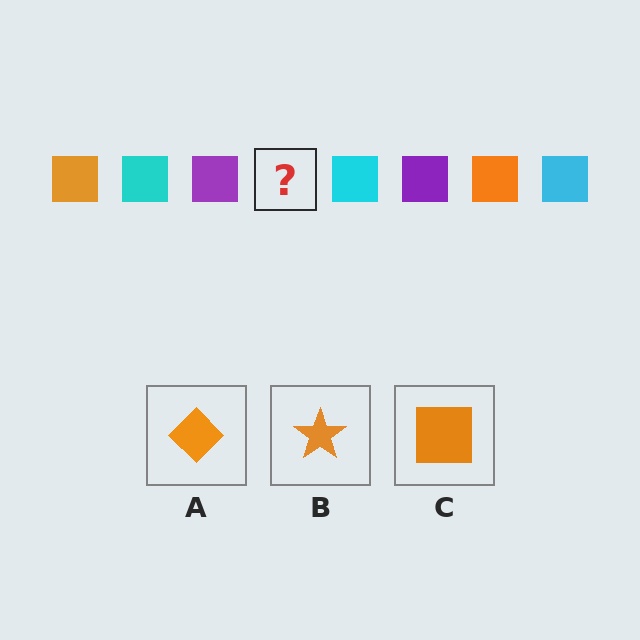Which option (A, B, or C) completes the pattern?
C.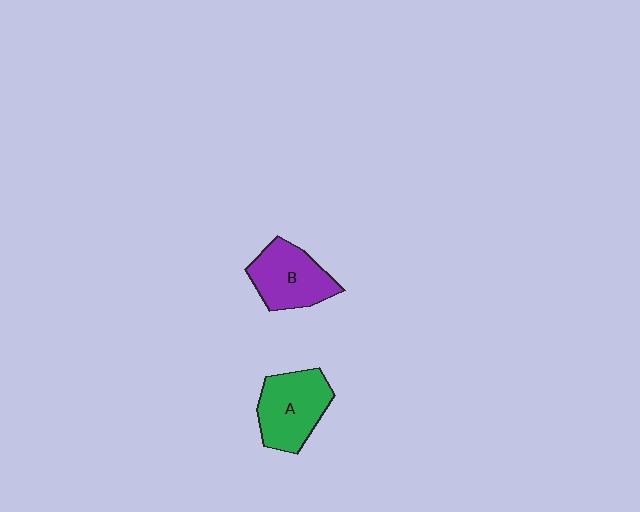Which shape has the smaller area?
Shape B (purple).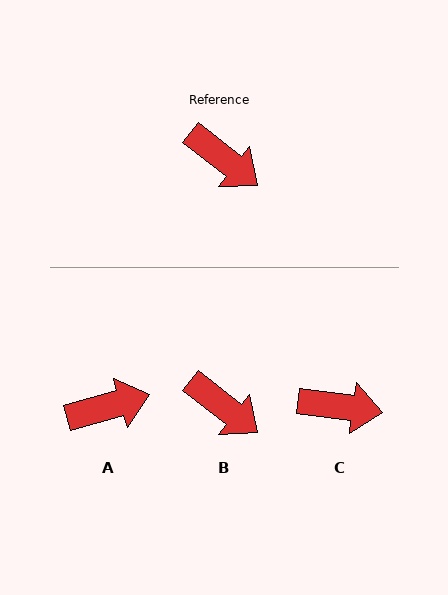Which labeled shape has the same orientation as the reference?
B.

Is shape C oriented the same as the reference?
No, it is off by about 30 degrees.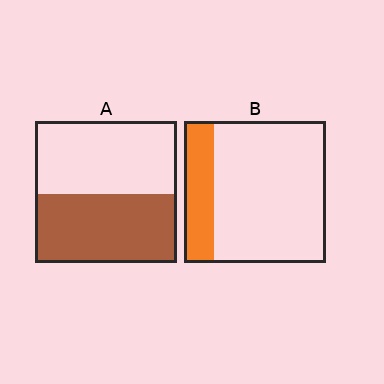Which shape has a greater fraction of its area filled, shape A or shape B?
Shape A.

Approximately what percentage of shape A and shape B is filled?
A is approximately 50% and B is approximately 20%.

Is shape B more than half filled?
No.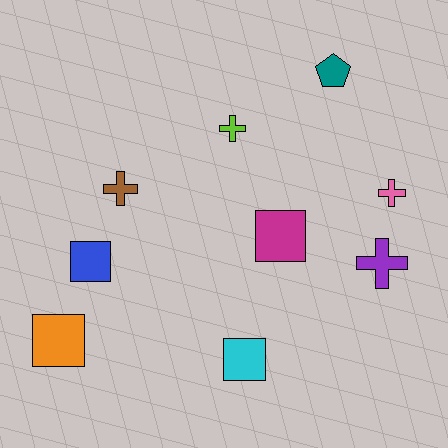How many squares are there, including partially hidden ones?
There are 4 squares.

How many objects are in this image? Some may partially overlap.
There are 9 objects.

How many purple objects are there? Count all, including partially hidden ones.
There is 1 purple object.